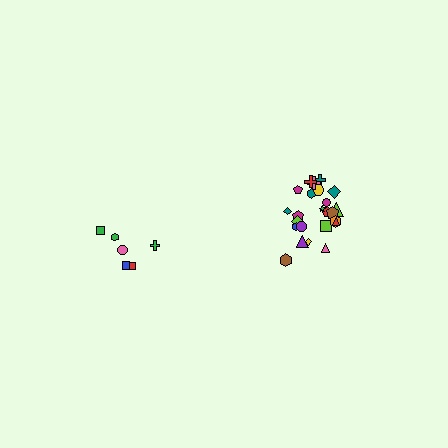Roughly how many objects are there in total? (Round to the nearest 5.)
Roughly 30 objects in total.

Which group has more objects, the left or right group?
The right group.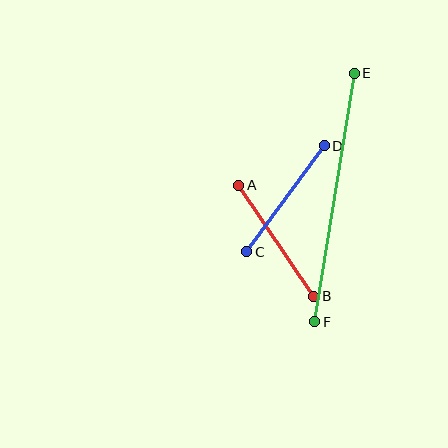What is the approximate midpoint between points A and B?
The midpoint is at approximately (276, 241) pixels.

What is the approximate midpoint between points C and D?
The midpoint is at approximately (285, 199) pixels.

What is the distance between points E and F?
The distance is approximately 251 pixels.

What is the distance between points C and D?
The distance is approximately 131 pixels.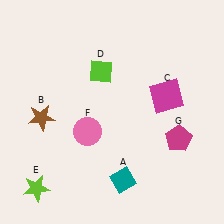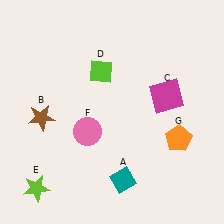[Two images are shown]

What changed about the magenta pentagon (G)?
In Image 1, G is magenta. In Image 2, it changed to orange.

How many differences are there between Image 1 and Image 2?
There is 1 difference between the two images.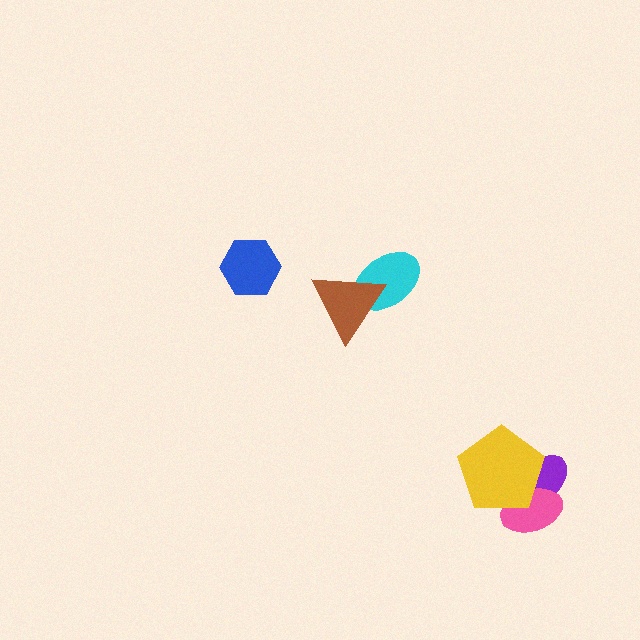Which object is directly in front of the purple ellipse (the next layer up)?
The pink ellipse is directly in front of the purple ellipse.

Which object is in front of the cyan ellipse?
The brown triangle is in front of the cyan ellipse.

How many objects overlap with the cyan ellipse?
1 object overlaps with the cyan ellipse.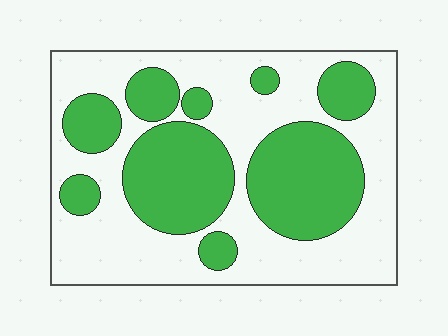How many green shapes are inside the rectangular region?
9.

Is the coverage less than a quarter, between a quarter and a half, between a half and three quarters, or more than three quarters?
Between a quarter and a half.